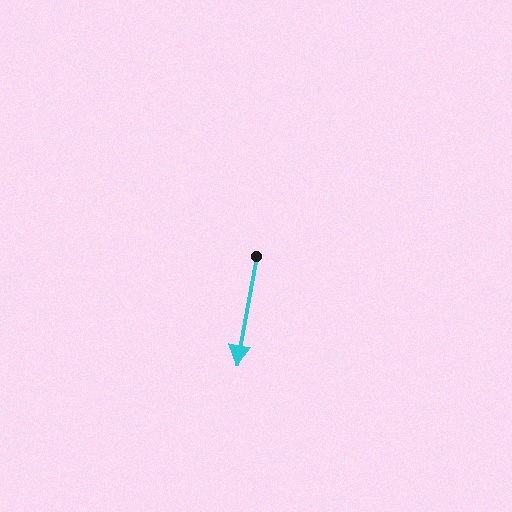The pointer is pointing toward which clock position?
Roughly 6 o'clock.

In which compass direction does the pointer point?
South.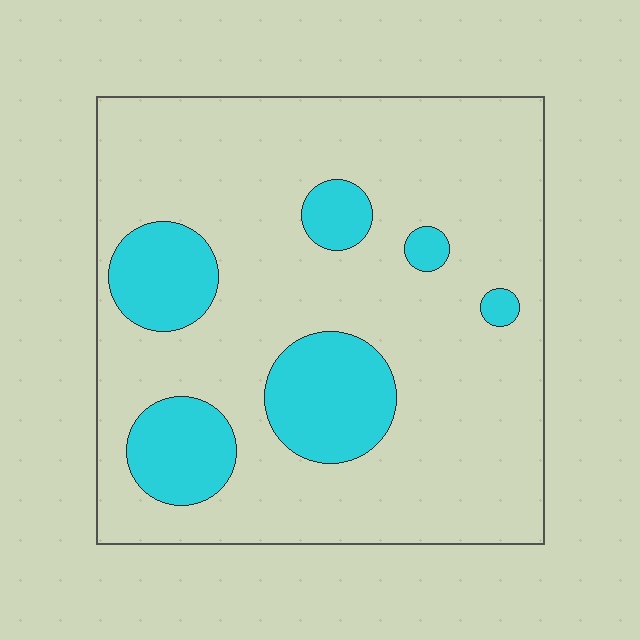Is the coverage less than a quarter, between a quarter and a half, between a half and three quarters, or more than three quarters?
Less than a quarter.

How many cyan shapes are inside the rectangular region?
6.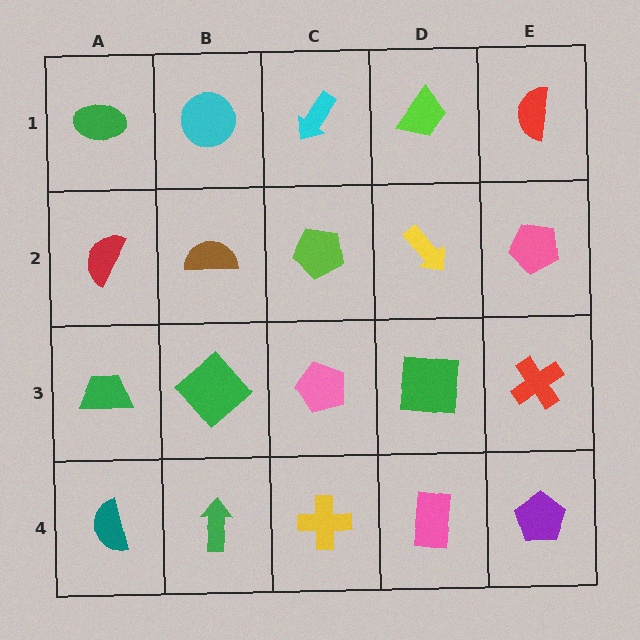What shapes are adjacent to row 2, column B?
A cyan circle (row 1, column B), a green diamond (row 3, column B), a red semicircle (row 2, column A), a lime pentagon (row 2, column C).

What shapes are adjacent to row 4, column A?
A green trapezoid (row 3, column A), a green arrow (row 4, column B).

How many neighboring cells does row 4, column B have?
3.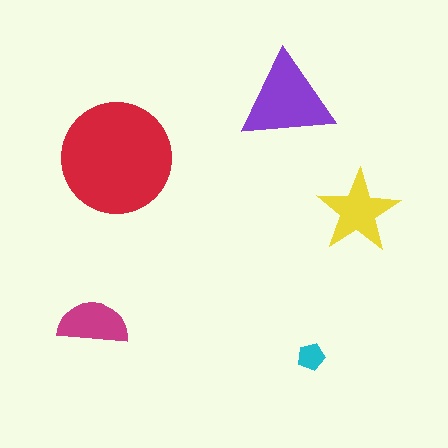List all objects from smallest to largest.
The cyan pentagon, the magenta semicircle, the yellow star, the purple triangle, the red circle.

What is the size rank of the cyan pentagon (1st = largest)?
5th.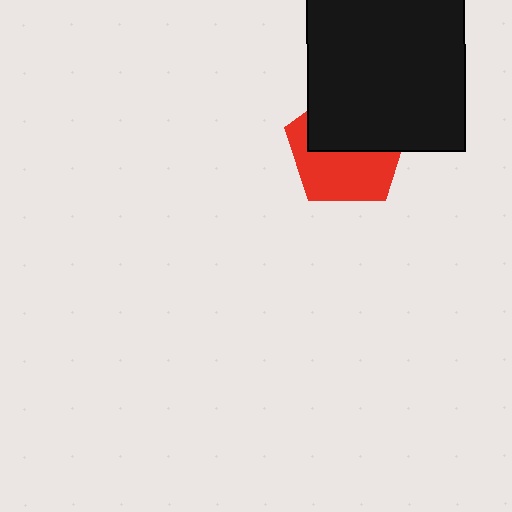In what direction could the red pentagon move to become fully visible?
The red pentagon could move down. That would shift it out from behind the black square entirely.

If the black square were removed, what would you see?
You would see the complete red pentagon.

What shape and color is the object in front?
The object in front is a black square.